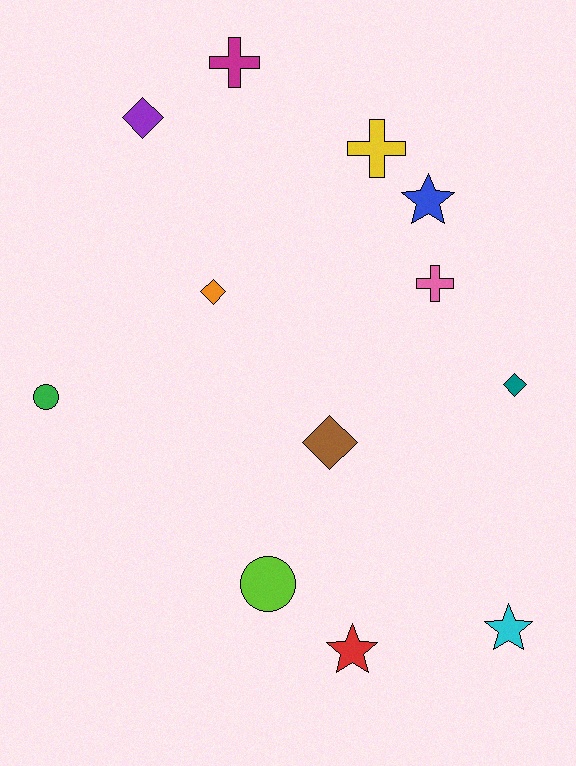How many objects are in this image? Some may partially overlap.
There are 12 objects.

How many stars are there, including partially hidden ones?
There are 3 stars.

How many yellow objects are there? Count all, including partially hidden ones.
There is 1 yellow object.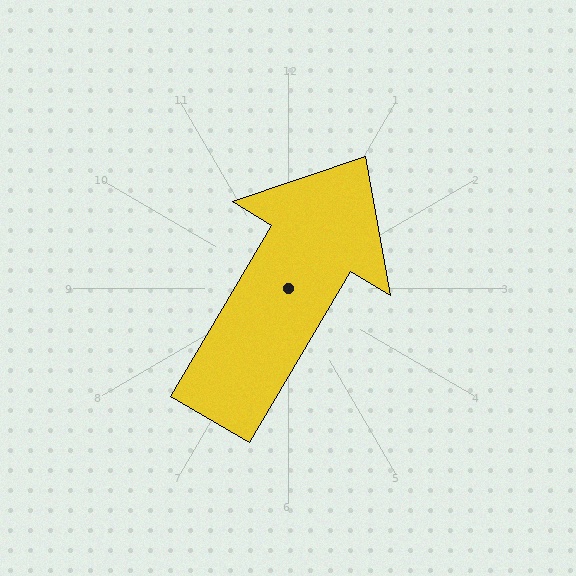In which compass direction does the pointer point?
Northeast.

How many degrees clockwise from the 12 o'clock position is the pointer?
Approximately 31 degrees.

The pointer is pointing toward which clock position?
Roughly 1 o'clock.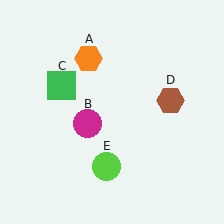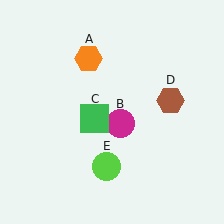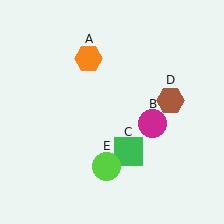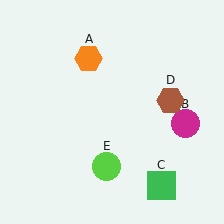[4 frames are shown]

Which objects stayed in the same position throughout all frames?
Orange hexagon (object A) and brown hexagon (object D) and lime circle (object E) remained stationary.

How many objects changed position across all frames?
2 objects changed position: magenta circle (object B), green square (object C).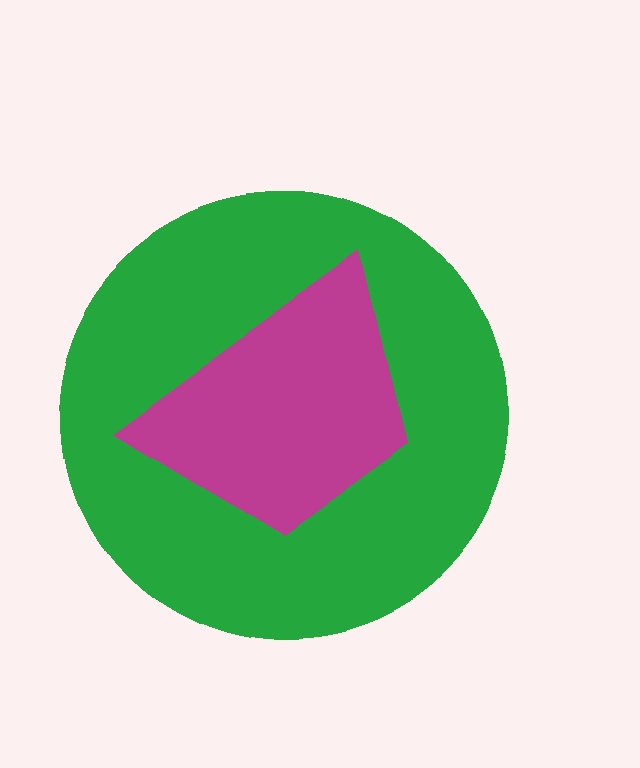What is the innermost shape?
The magenta trapezoid.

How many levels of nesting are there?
2.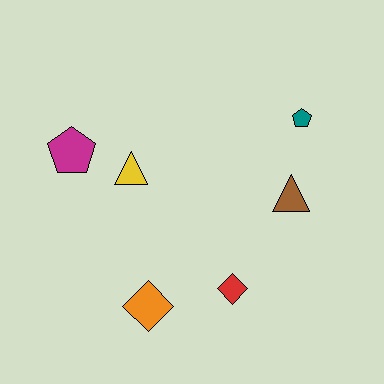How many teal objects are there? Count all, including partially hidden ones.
There is 1 teal object.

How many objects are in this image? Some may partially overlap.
There are 6 objects.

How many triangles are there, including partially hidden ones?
There are 2 triangles.